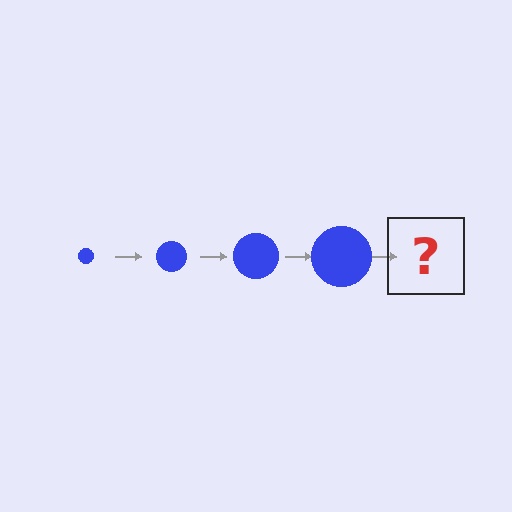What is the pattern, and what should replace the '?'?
The pattern is that the circle gets progressively larger each step. The '?' should be a blue circle, larger than the previous one.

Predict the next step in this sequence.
The next step is a blue circle, larger than the previous one.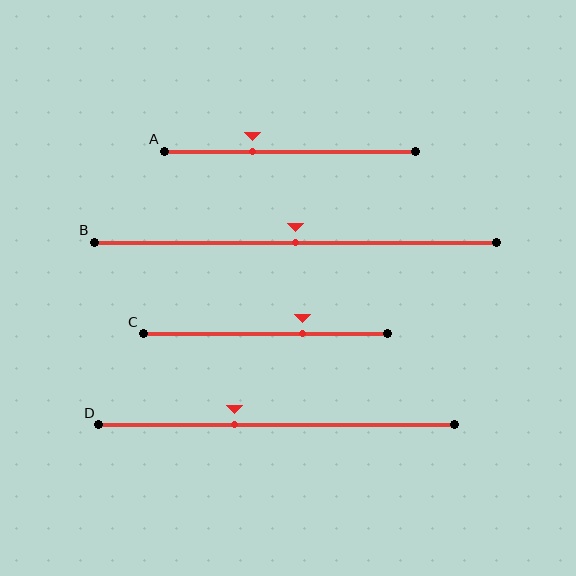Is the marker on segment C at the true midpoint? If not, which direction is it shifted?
No, the marker on segment C is shifted to the right by about 15% of the segment length.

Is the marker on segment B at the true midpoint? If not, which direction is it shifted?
Yes, the marker on segment B is at the true midpoint.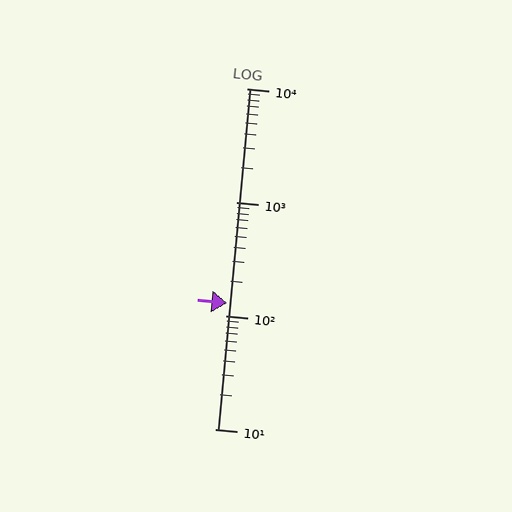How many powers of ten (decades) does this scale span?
The scale spans 3 decades, from 10 to 10000.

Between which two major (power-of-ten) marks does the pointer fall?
The pointer is between 100 and 1000.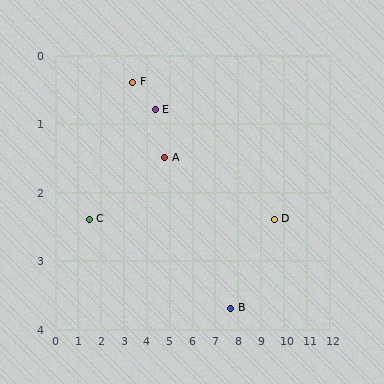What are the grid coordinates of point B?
Point B is at approximately (7.7, 3.7).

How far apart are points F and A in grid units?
Points F and A are about 1.8 grid units apart.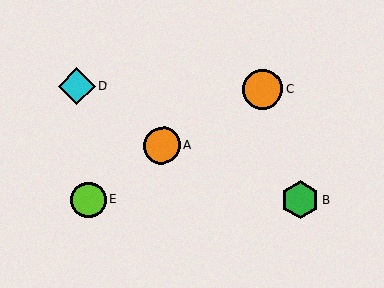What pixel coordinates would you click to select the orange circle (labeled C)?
Click at (263, 90) to select the orange circle C.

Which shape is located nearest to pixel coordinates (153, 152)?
The orange circle (labeled A) at (162, 145) is nearest to that location.